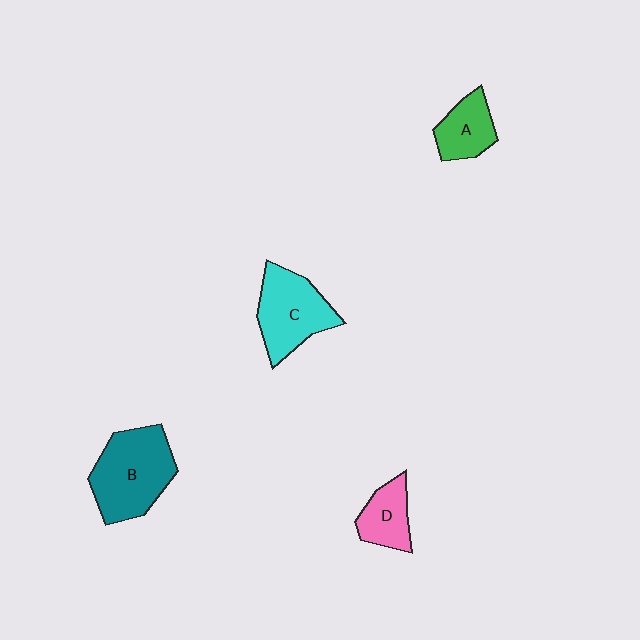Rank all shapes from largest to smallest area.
From largest to smallest: B (teal), C (cyan), A (green), D (pink).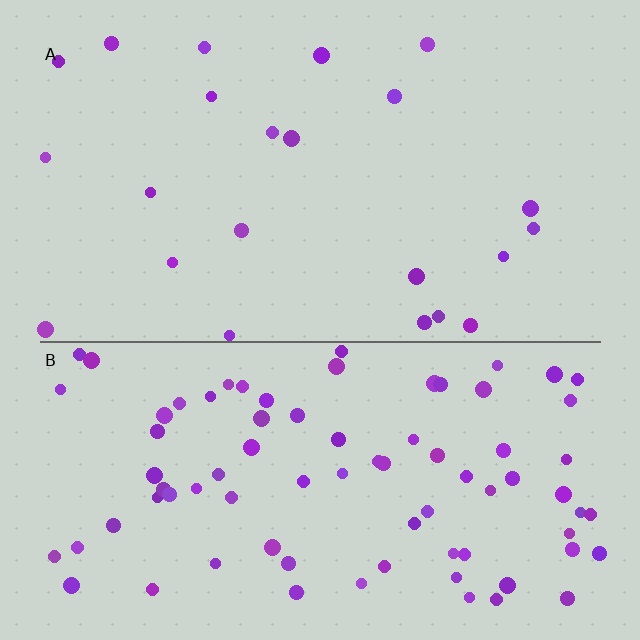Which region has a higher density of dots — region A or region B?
B (the bottom).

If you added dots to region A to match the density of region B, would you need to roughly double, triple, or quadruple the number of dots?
Approximately quadruple.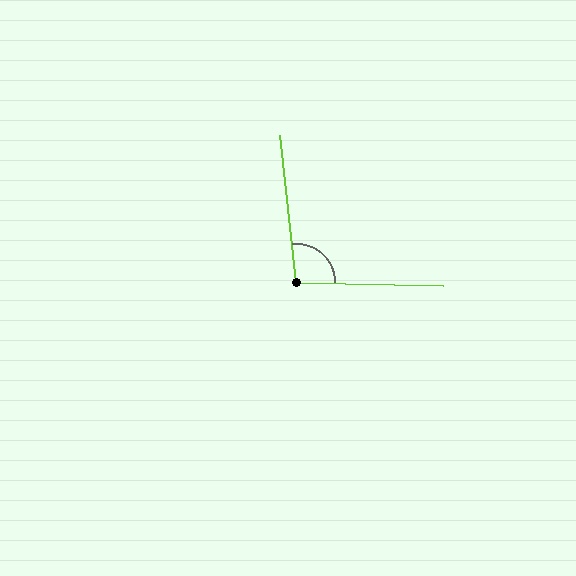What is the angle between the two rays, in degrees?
Approximately 97 degrees.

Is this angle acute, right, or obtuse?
It is obtuse.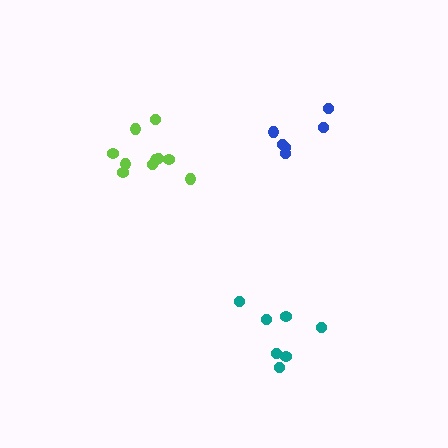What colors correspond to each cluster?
The clusters are colored: lime, blue, teal.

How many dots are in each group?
Group 1: 10 dots, Group 2: 6 dots, Group 3: 7 dots (23 total).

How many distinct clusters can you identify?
There are 3 distinct clusters.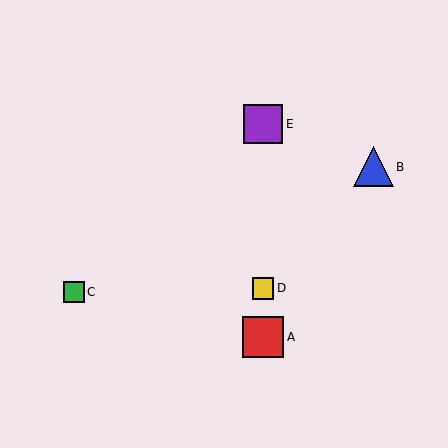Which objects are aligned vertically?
Objects A, D, E are aligned vertically.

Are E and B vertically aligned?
No, E is at x≈263 and B is at x≈373.